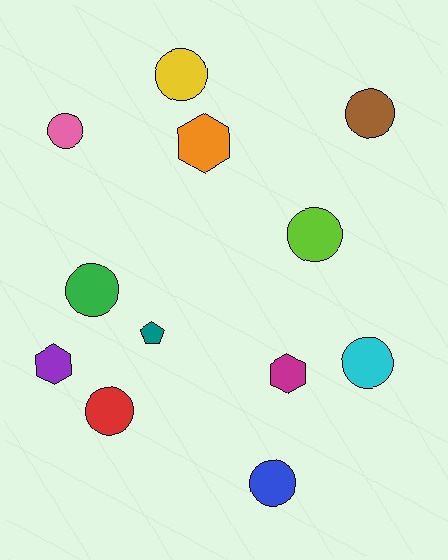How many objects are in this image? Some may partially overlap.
There are 12 objects.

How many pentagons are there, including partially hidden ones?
There is 1 pentagon.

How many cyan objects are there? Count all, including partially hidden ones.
There is 1 cyan object.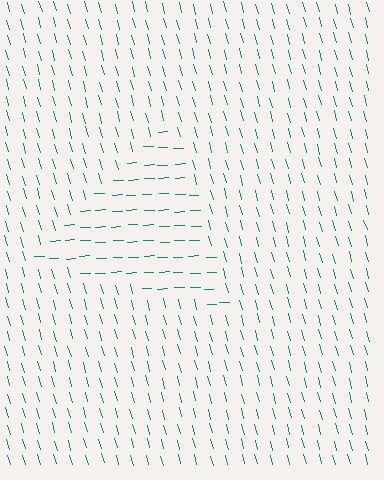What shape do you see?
I see a triangle.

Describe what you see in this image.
The image is filled with small teal line segments. A triangle region in the image has lines oriented differently from the surrounding lines, creating a visible texture boundary.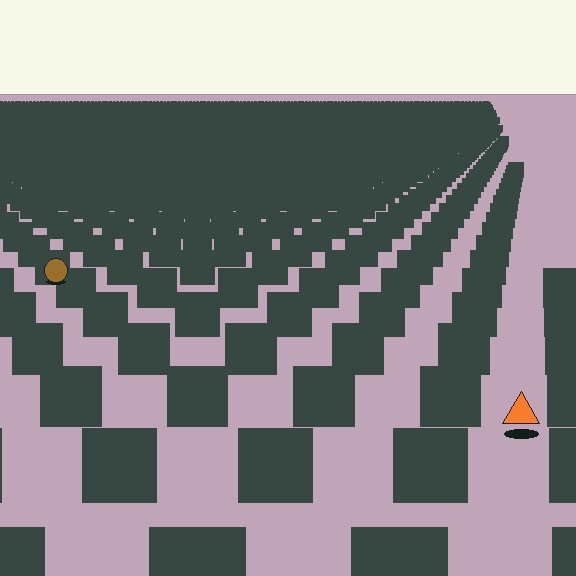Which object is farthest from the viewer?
The brown circle is farthest from the viewer. It appears smaller and the ground texture around it is denser.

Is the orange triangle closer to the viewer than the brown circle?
Yes. The orange triangle is closer — you can tell from the texture gradient: the ground texture is coarser near it.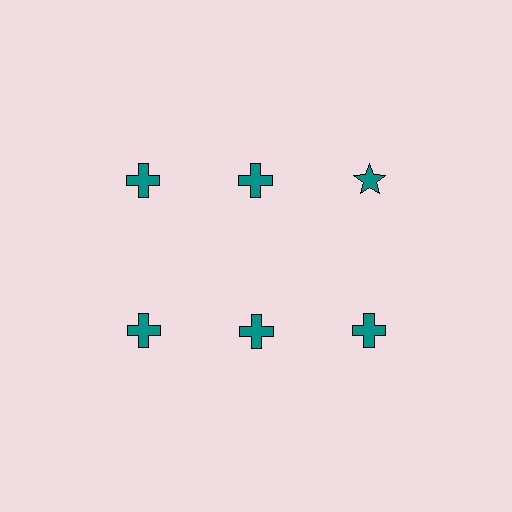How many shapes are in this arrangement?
There are 6 shapes arranged in a grid pattern.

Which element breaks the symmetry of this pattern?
The teal star in the top row, center column breaks the symmetry. All other shapes are teal crosses.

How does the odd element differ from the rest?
It has a different shape: star instead of cross.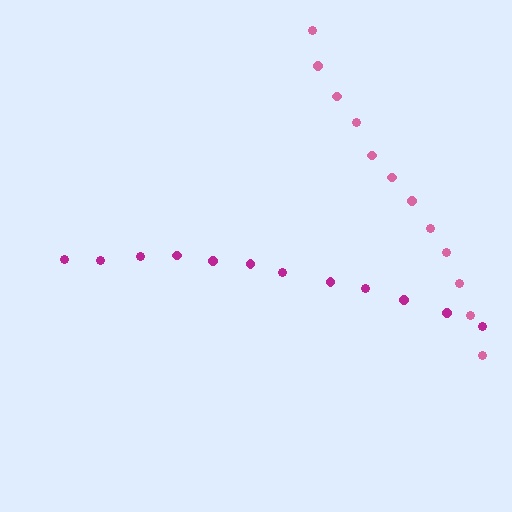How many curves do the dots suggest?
There are 2 distinct paths.